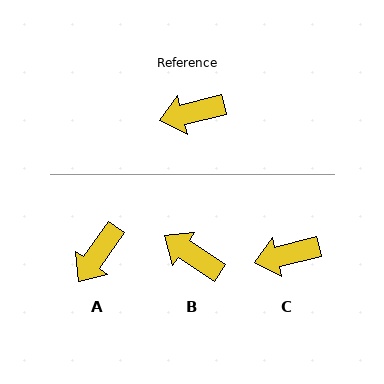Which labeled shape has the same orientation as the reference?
C.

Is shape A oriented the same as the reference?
No, it is off by about 41 degrees.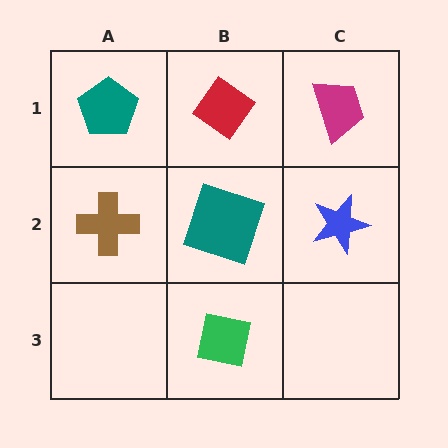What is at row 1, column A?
A teal pentagon.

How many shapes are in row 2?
3 shapes.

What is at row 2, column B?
A teal square.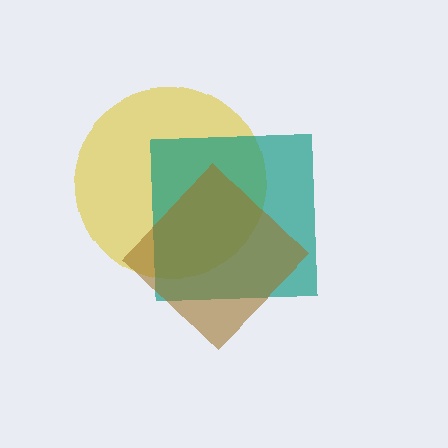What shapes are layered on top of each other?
The layered shapes are: a yellow circle, a teal square, a brown diamond.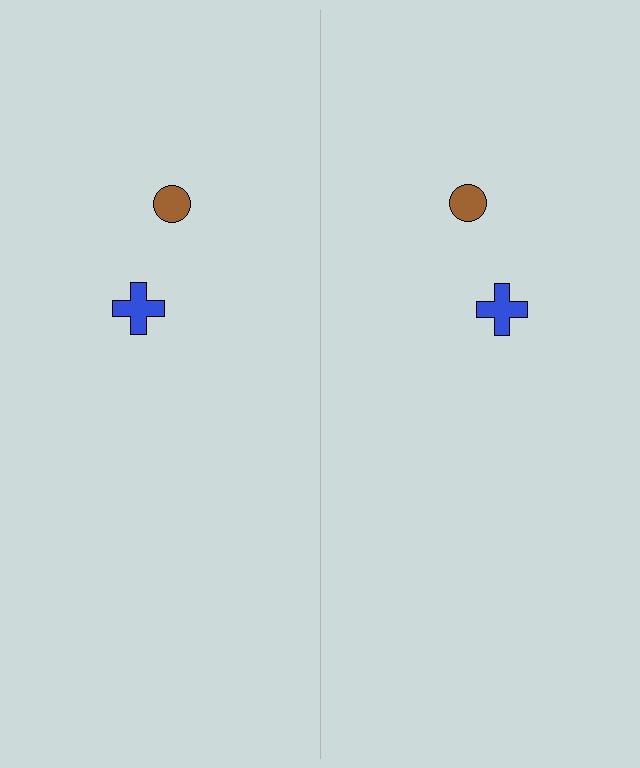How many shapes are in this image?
There are 4 shapes in this image.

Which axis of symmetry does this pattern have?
The pattern has a vertical axis of symmetry running through the center of the image.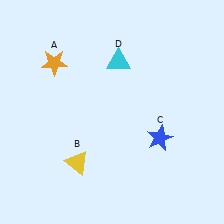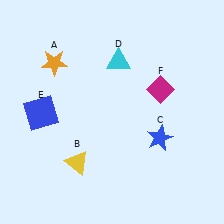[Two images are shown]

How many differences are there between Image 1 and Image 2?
There are 2 differences between the two images.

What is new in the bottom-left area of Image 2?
A blue square (E) was added in the bottom-left area of Image 2.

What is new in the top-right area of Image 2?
A magenta diamond (F) was added in the top-right area of Image 2.